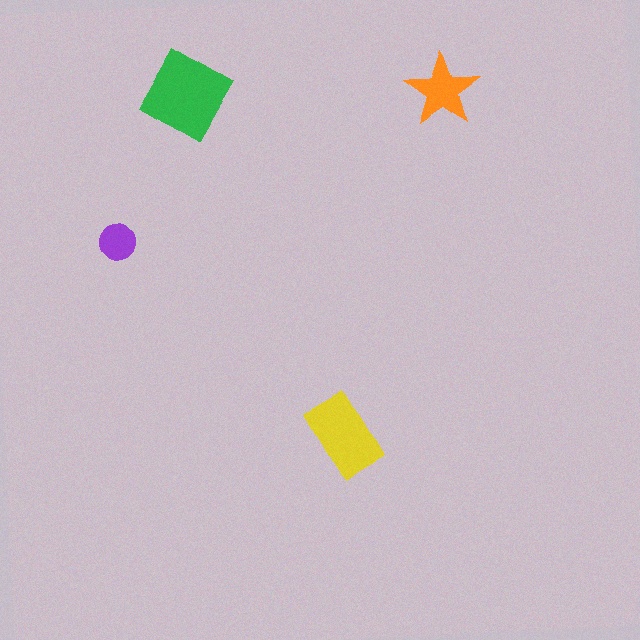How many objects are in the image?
There are 4 objects in the image.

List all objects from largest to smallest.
The green diamond, the yellow rectangle, the orange star, the purple circle.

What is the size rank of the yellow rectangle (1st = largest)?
2nd.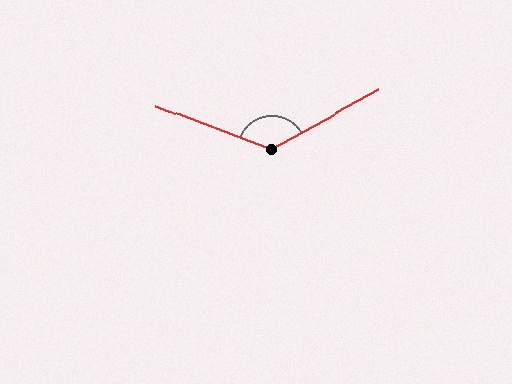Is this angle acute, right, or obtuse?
It is obtuse.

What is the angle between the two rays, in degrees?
Approximately 130 degrees.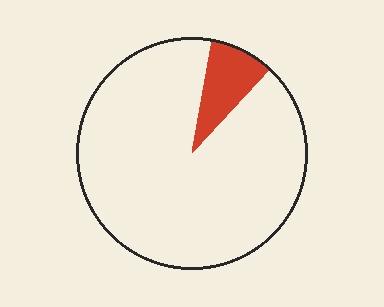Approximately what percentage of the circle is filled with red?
Approximately 10%.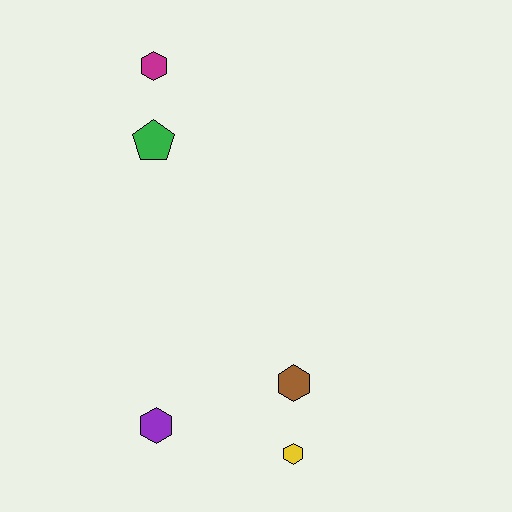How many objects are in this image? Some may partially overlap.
There are 5 objects.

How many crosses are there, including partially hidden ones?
There are no crosses.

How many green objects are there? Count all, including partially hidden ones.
There is 1 green object.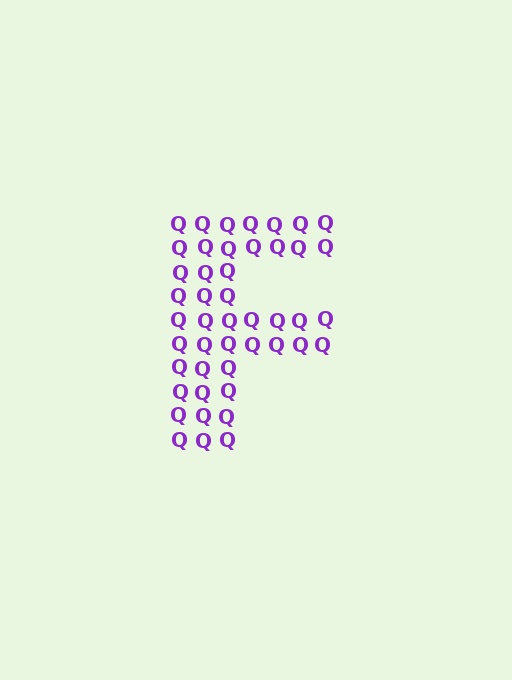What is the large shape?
The large shape is the letter F.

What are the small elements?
The small elements are letter Q's.